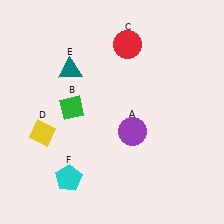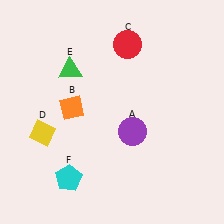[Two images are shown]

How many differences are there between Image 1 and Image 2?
There are 2 differences between the two images.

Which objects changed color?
B changed from green to orange. E changed from teal to green.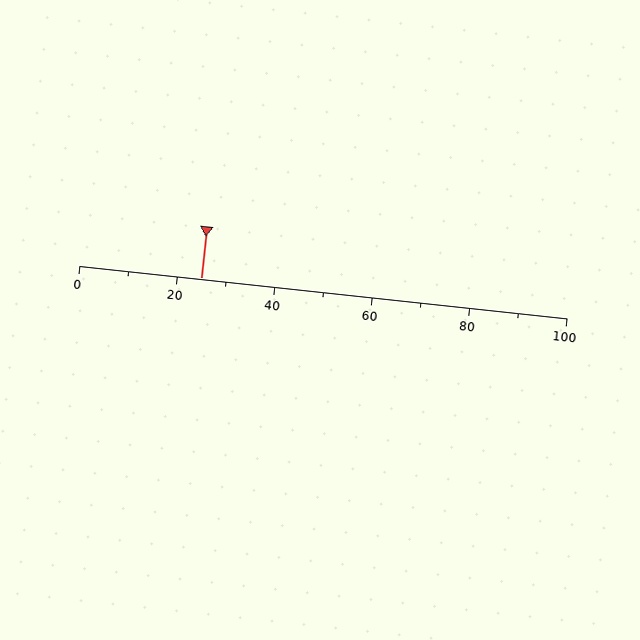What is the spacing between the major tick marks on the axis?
The major ticks are spaced 20 apart.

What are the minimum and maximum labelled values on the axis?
The axis runs from 0 to 100.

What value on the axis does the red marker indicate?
The marker indicates approximately 25.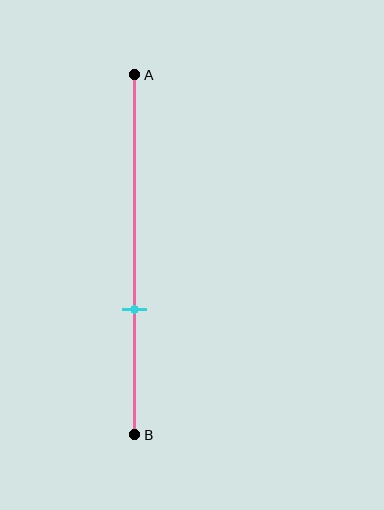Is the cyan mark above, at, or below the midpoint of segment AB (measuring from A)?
The cyan mark is below the midpoint of segment AB.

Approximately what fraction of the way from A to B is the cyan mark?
The cyan mark is approximately 65% of the way from A to B.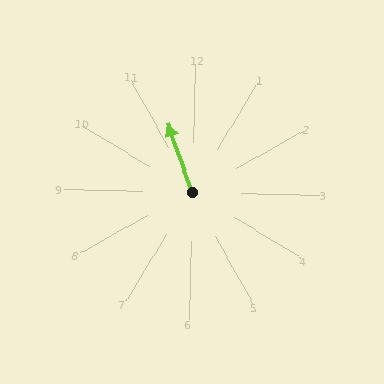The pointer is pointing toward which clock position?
Roughly 11 o'clock.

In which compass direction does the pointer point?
North.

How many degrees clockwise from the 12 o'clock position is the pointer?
Approximately 339 degrees.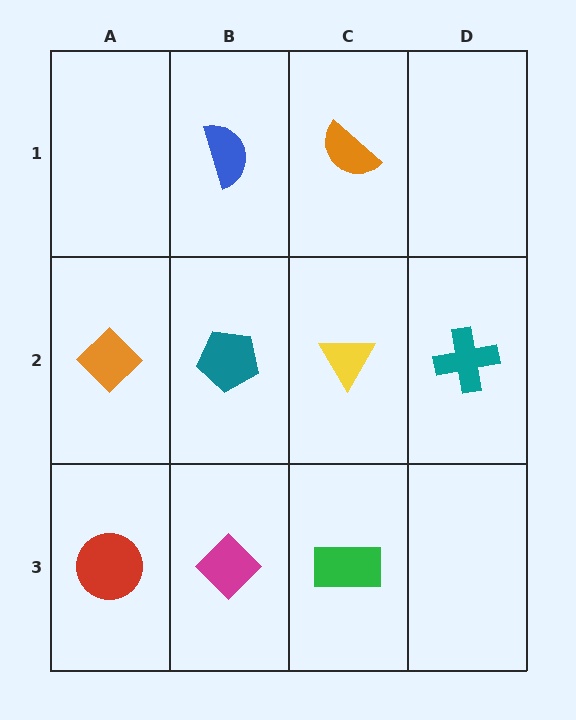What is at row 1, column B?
A blue semicircle.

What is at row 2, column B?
A teal pentagon.